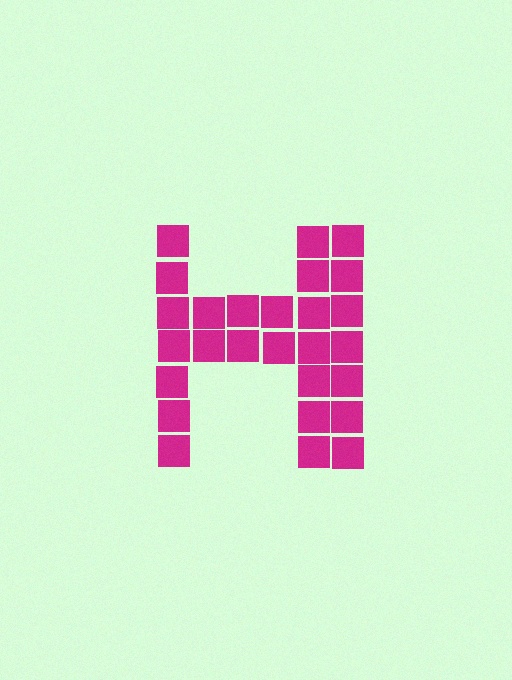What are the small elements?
The small elements are squares.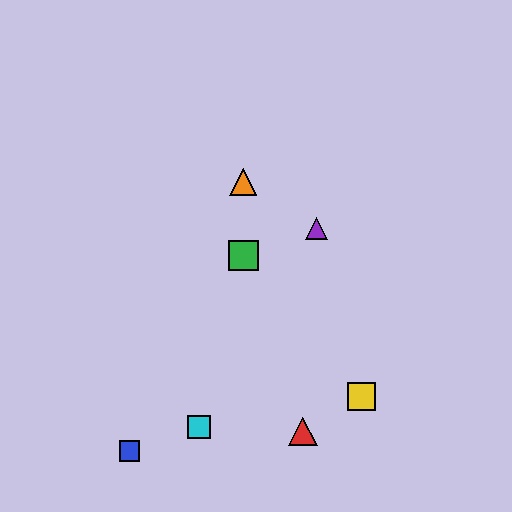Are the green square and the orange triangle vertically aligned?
Yes, both are at x≈243.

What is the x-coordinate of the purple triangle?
The purple triangle is at x≈317.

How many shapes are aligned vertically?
2 shapes (the green square, the orange triangle) are aligned vertically.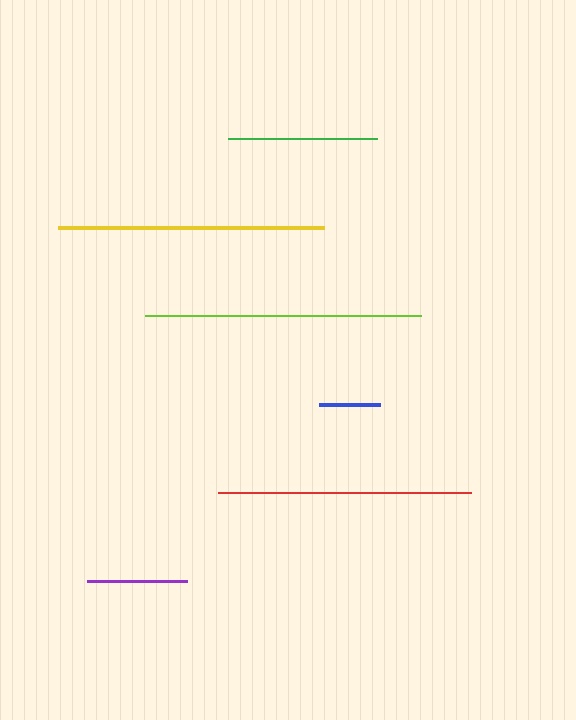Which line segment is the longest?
The lime line is the longest at approximately 276 pixels.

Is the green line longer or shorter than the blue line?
The green line is longer than the blue line.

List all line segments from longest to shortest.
From longest to shortest: lime, yellow, red, green, purple, blue.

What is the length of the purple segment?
The purple segment is approximately 100 pixels long.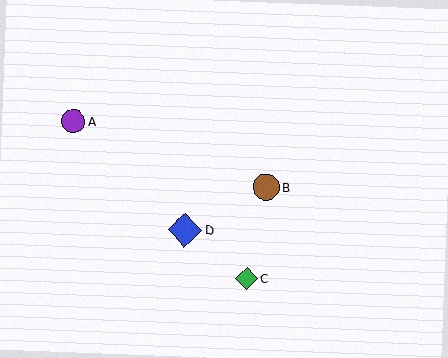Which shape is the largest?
The blue diamond (labeled D) is the largest.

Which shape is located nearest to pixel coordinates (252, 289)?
The green diamond (labeled C) at (246, 278) is nearest to that location.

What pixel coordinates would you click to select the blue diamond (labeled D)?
Click at (185, 230) to select the blue diamond D.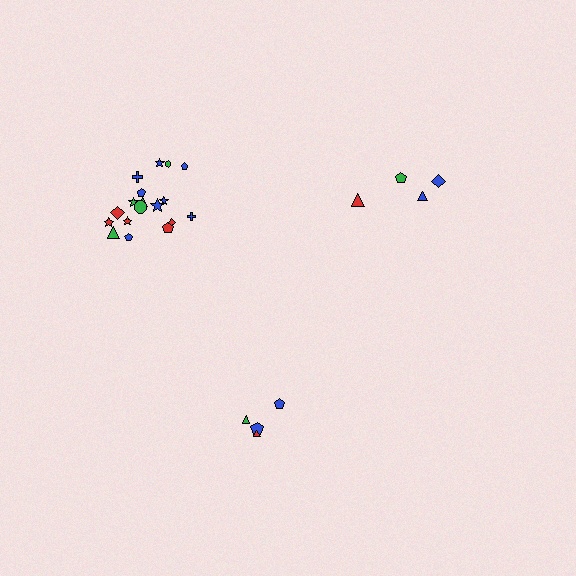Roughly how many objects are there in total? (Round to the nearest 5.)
Roughly 25 objects in total.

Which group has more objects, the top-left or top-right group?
The top-left group.